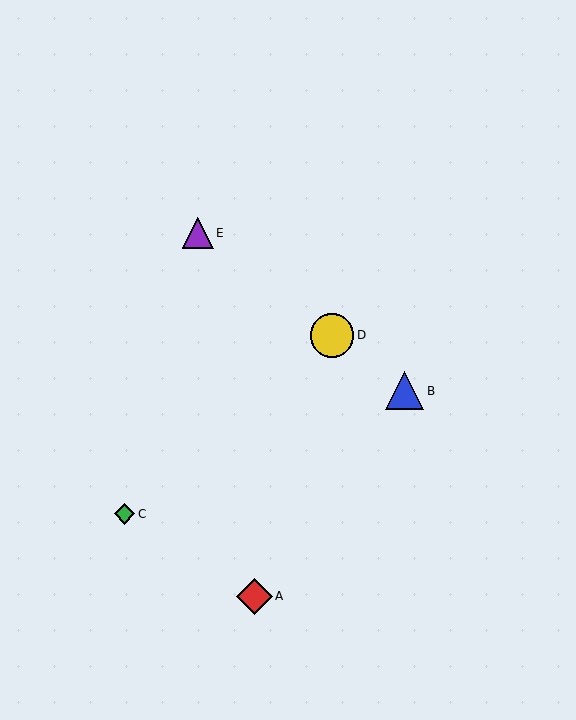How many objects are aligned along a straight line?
3 objects (B, D, E) are aligned along a straight line.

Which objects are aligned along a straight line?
Objects B, D, E are aligned along a straight line.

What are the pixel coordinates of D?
Object D is at (332, 335).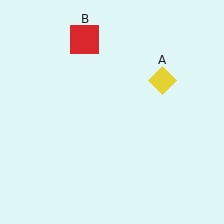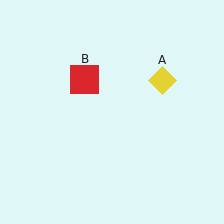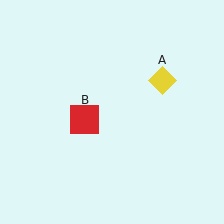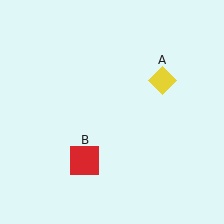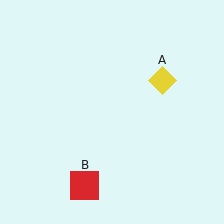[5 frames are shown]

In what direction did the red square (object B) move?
The red square (object B) moved down.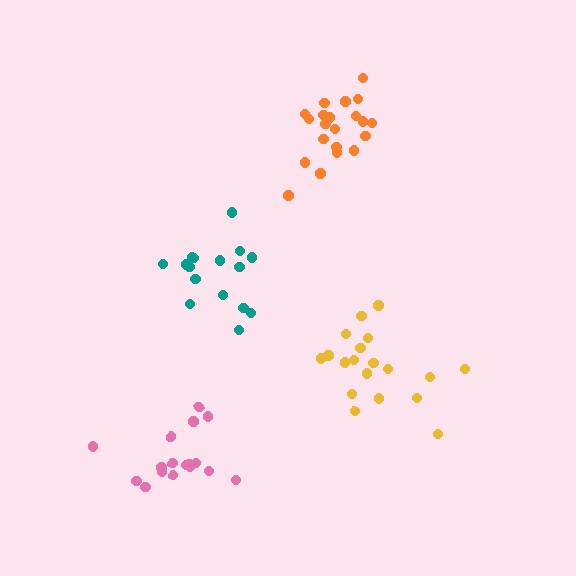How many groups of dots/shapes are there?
There are 4 groups.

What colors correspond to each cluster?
The clusters are colored: teal, pink, yellow, orange.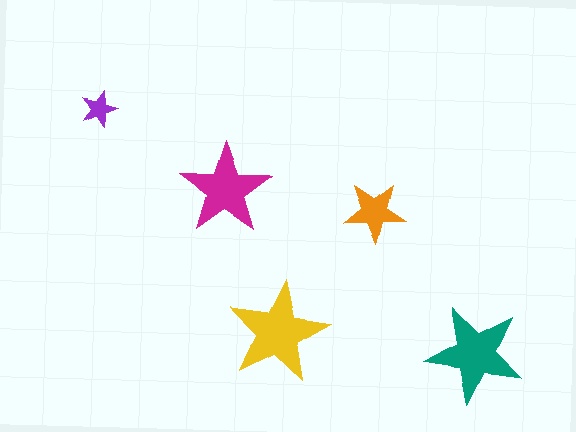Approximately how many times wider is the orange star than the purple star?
About 1.5 times wider.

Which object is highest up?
The purple star is topmost.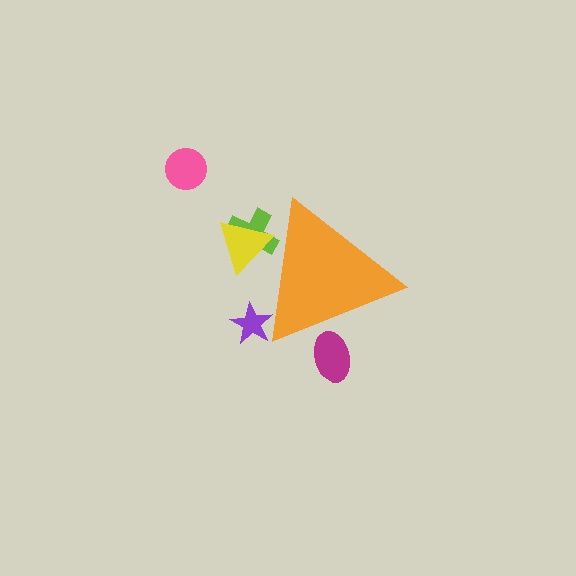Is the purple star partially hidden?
Yes, the purple star is partially hidden behind the orange triangle.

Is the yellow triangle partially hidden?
Yes, the yellow triangle is partially hidden behind the orange triangle.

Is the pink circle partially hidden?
No, the pink circle is fully visible.